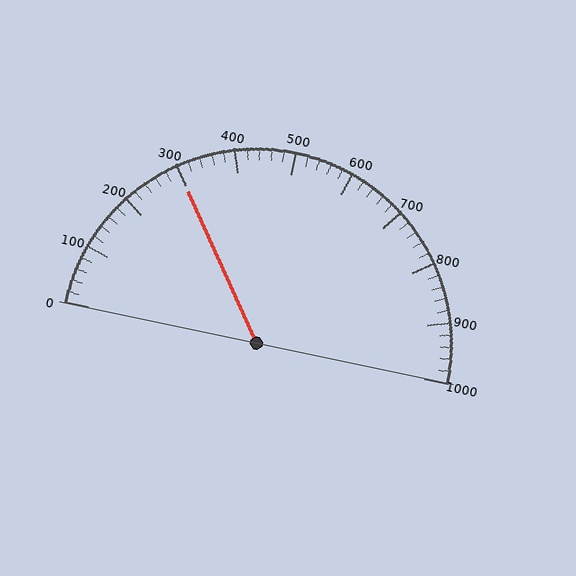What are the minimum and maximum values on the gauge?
The gauge ranges from 0 to 1000.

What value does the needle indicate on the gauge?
The needle indicates approximately 300.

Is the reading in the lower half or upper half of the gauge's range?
The reading is in the lower half of the range (0 to 1000).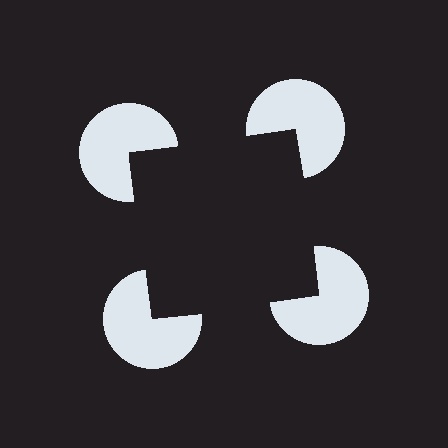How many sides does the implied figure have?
4 sides.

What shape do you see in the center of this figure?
An illusory square — its edges are inferred from the aligned wedge cuts in the pac-man discs, not physically drawn.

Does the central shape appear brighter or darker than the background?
It typically appears slightly darker than the background, even though no actual brightness change is drawn.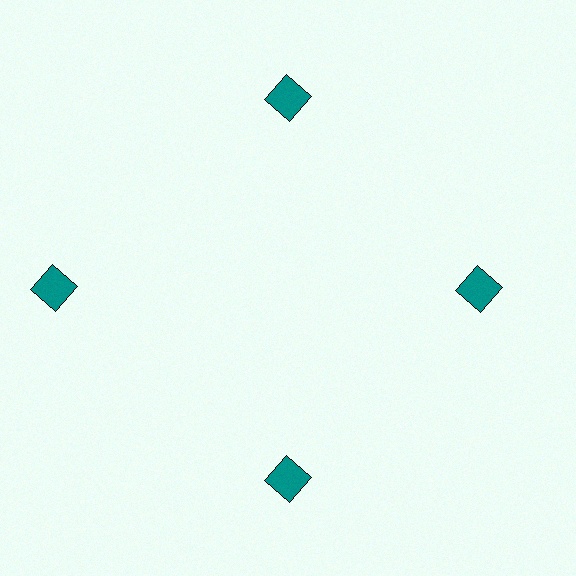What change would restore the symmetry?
The symmetry would be restored by moving it inward, back onto the ring so that all 4 diamonds sit at equal angles and equal distance from the center.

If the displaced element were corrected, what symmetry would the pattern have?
It would have 4-fold rotational symmetry — the pattern would map onto itself every 90 degrees.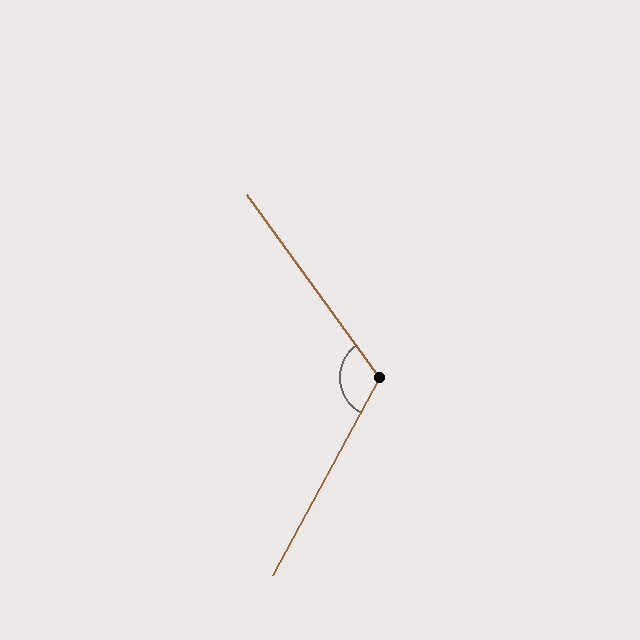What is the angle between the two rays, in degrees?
Approximately 116 degrees.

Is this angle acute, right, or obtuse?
It is obtuse.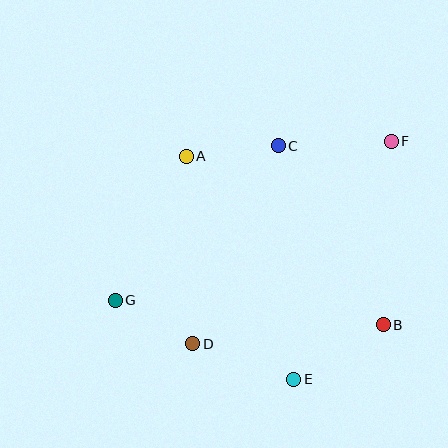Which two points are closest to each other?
Points D and G are closest to each other.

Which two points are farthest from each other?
Points F and G are farthest from each other.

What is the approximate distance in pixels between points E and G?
The distance between E and G is approximately 195 pixels.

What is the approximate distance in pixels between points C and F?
The distance between C and F is approximately 113 pixels.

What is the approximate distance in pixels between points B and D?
The distance between B and D is approximately 192 pixels.